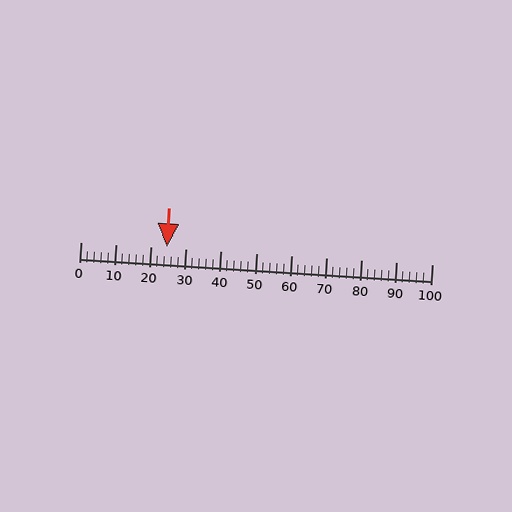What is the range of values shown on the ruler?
The ruler shows values from 0 to 100.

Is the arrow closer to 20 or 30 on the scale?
The arrow is closer to 20.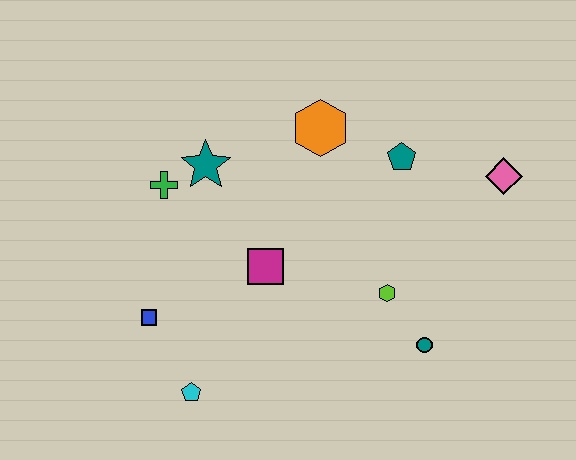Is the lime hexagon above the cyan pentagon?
Yes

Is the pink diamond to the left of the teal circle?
No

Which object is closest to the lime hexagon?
The teal circle is closest to the lime hexagon.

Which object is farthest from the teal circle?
The green cross is farthest from the teal circle.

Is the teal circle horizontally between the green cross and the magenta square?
No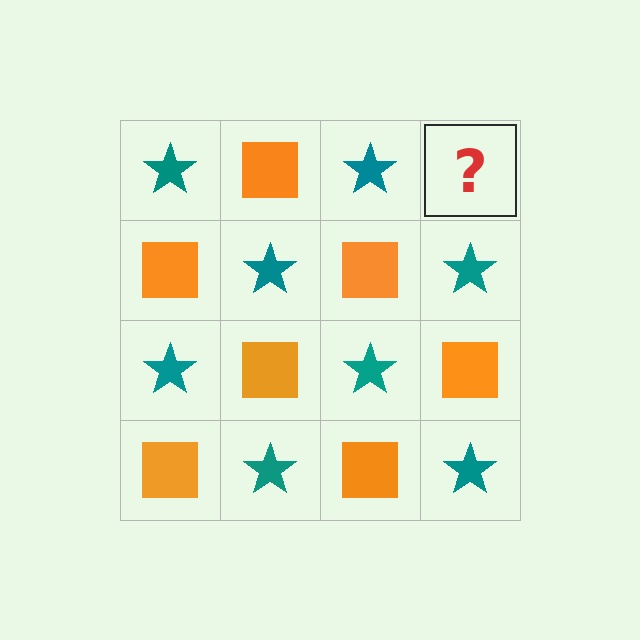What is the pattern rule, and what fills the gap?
The rule is that it alternates teal star and orange square in a checkerboard pattern. The gap should be filled with an orange square.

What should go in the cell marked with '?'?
The missing cell should contain an orange square.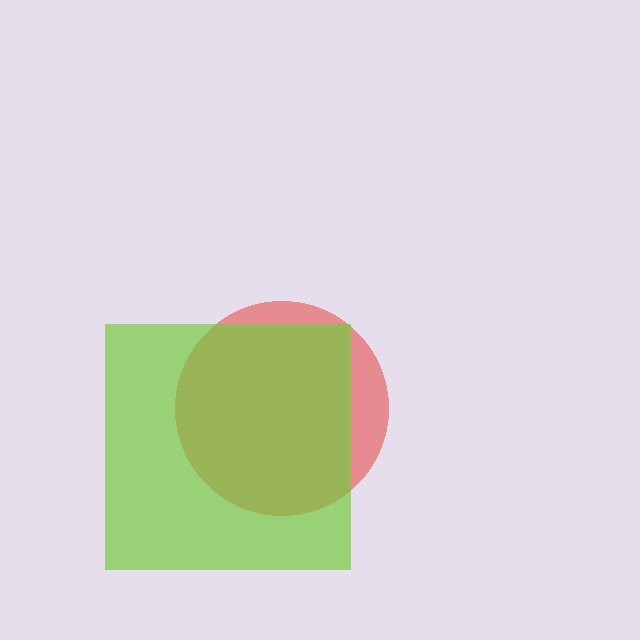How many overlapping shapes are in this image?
There are 2 overlapping shapes in the image.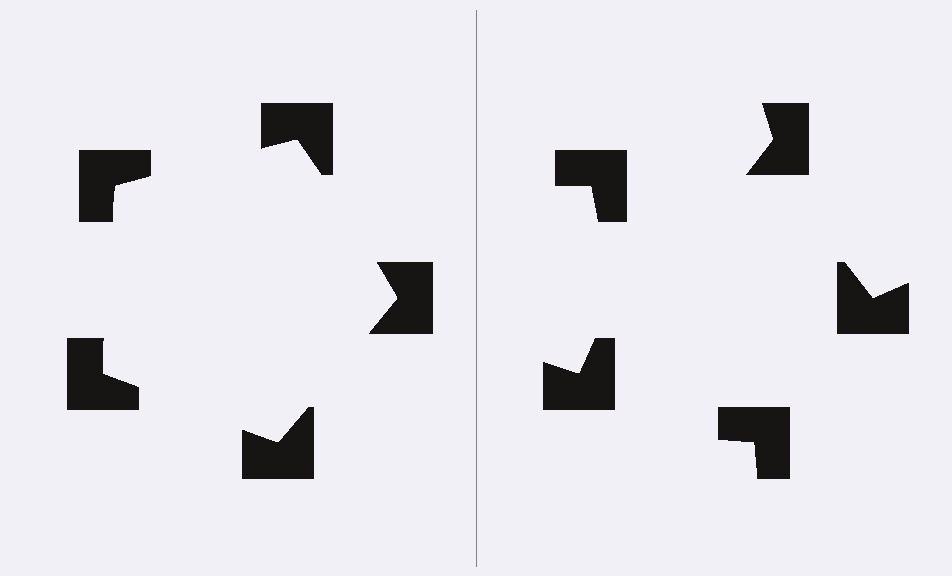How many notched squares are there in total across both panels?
10 — 5 on each side.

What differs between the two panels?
The notched squares are positioned identically on both sides; only the wedge orientations differ. On the left they align to a pentagon; on the right they are misaligned.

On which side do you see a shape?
An illusory pentagon appears on the left side. On the right side the wedge cuts are rotated, so no coherent shape forms.